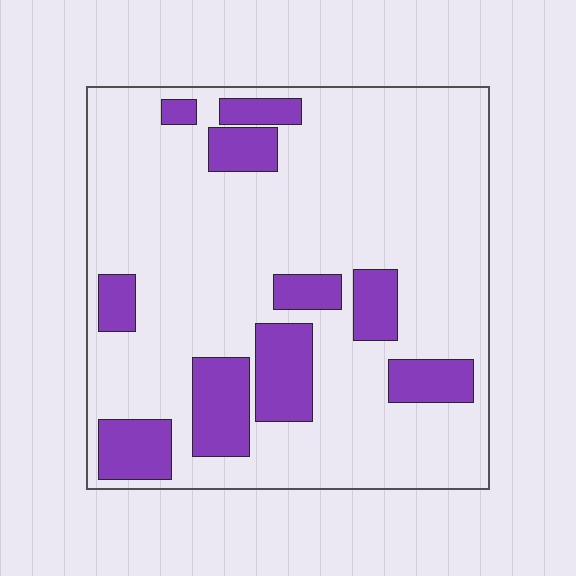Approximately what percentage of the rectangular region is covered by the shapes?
Approximately 20%.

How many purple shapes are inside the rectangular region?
10.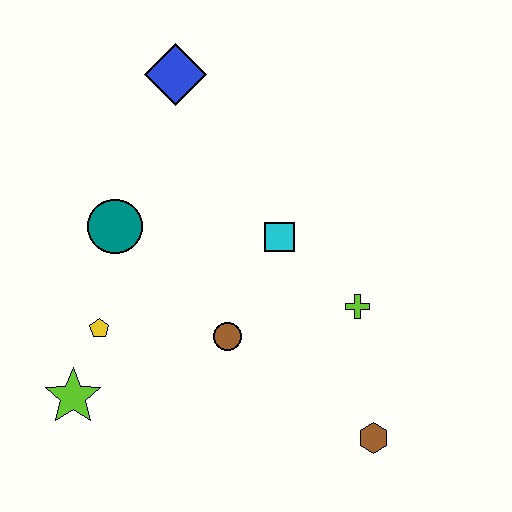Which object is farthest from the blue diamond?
The brown hexagon is farthest from the blue diamond.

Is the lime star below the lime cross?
Yes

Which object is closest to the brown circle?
The cyan square is closest to the brown circle.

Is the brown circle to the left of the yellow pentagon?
No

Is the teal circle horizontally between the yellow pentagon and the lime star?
No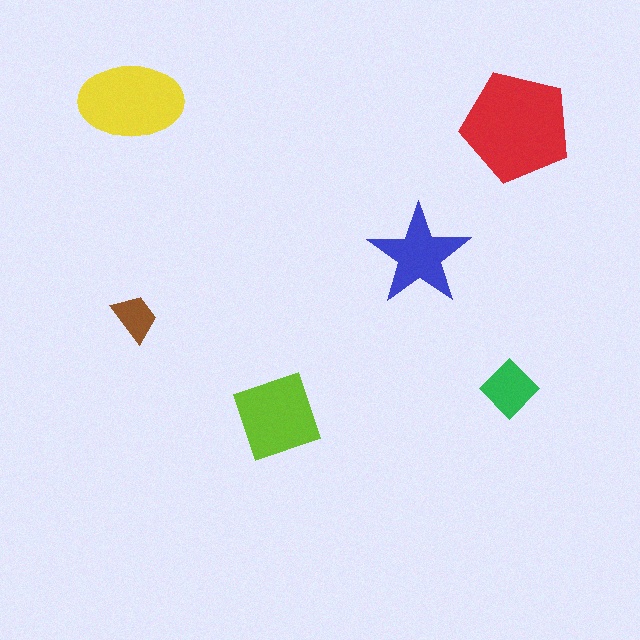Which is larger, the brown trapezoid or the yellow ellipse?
The yellow ellipse.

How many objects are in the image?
There are 6 objects in the image.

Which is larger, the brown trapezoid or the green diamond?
The green diamond.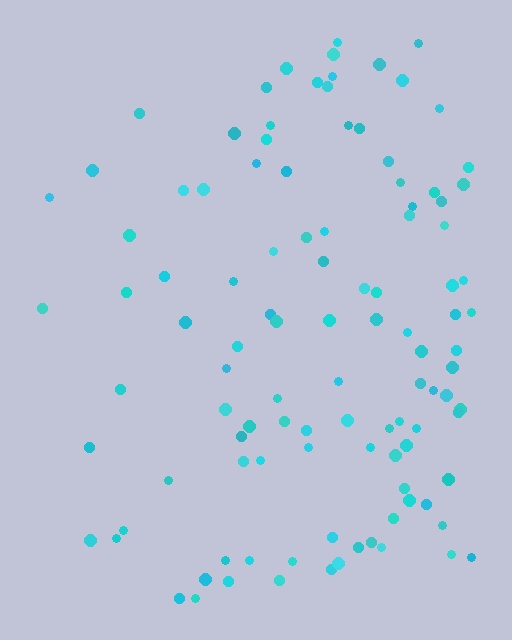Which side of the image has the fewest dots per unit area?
The left.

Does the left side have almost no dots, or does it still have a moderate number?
Still a moderate number, just noticeably fewer than the right.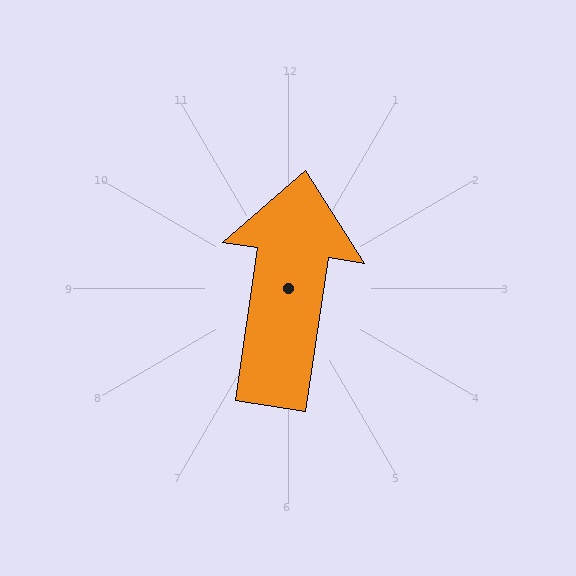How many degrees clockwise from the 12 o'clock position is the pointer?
Approximately 8 degrees.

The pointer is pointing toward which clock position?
Roughly 12 o'clock.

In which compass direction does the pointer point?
North.